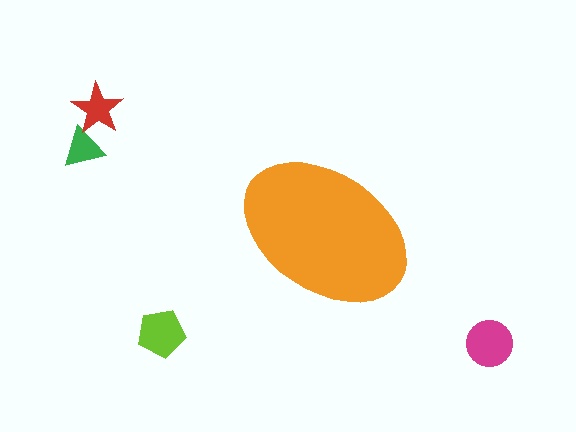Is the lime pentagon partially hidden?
No, the lime pentagon is fully visible.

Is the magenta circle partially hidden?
No, the magenta circle is fully visible.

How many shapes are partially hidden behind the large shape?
0 shapes are partially hidden.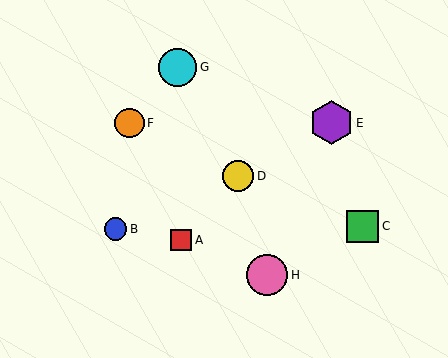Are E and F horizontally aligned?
Yes, both are at y≈123.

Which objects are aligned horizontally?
Objects E, F are aligned horizontally.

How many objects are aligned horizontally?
2 objects (E, F) are aligned horizontally.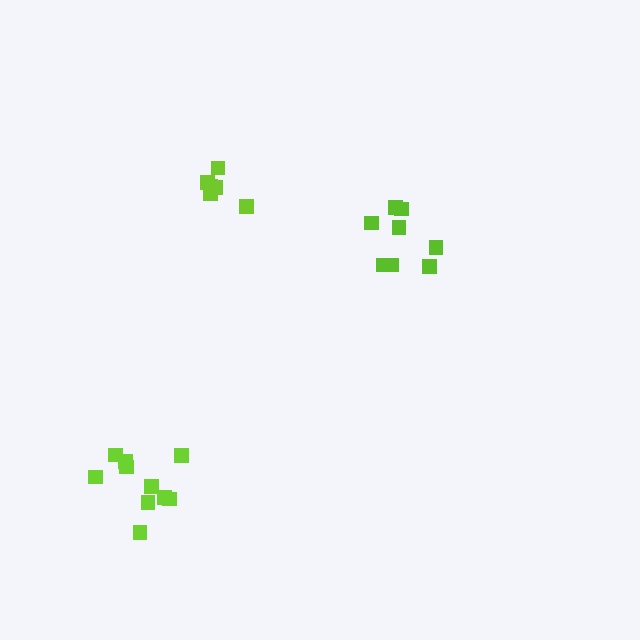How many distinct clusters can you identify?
There are 3 distinct clusters.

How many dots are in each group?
Group 1: 10 dots, Group 2: 6 dots, Group 3: 8 dots (24 total).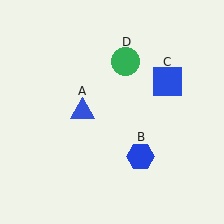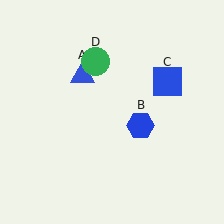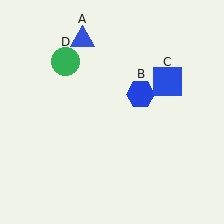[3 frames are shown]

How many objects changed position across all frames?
3 objects changed position: blue triangle (object A), blue hexagon (object B), green circle (object D).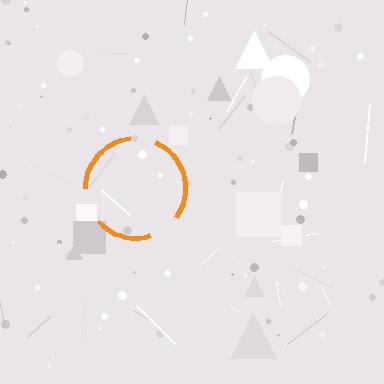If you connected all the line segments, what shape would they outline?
They would outline a circle.